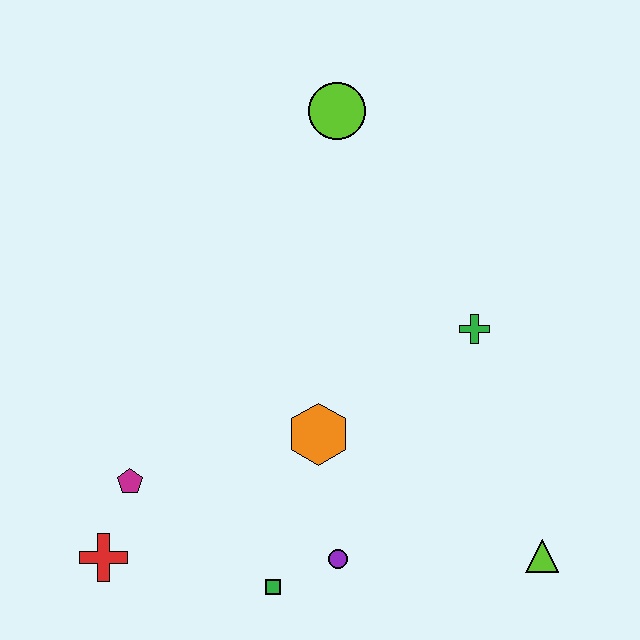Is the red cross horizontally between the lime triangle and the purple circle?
No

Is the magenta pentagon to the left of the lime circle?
Yes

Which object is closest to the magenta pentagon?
The red cross is closest to the magenta pentagon.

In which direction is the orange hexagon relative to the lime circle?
The orange hexagon is below the lime circle.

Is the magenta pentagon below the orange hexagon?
Yes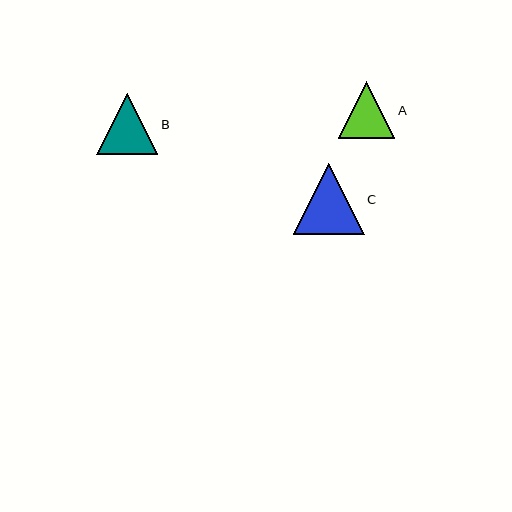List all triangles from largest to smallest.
From largest to smallest: C, B, A.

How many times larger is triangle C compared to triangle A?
Triangle C is approximately 1.3 times the size of triangle A.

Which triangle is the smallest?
Triangle A is the smallest with a size of approximately 57 pixels.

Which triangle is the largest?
Triangle C is the largest with a size of approximately 71 pixels.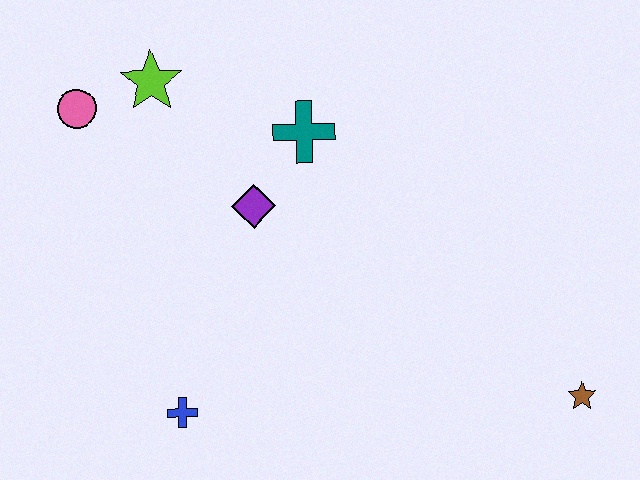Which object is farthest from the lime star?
The brown star is farthest from the lime star.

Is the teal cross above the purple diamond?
Yes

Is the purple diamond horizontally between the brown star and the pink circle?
Yes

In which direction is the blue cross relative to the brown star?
The blue cross is to the left of the brown star.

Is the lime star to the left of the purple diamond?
Yes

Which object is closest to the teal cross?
The purple diamond is closest to the teal cross.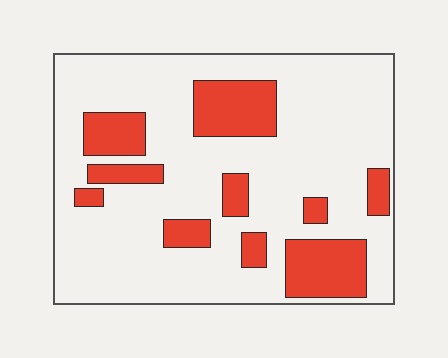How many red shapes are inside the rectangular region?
10.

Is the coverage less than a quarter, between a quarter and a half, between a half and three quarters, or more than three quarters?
Less than a quarter.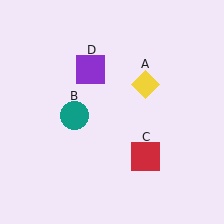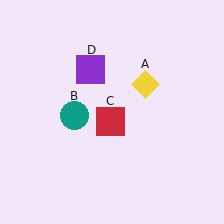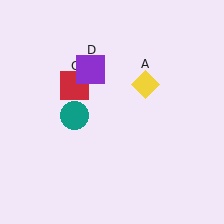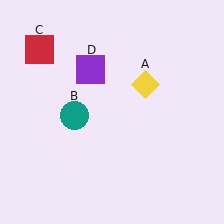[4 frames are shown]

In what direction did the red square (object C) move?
The red square (object C) moved up and to the left.